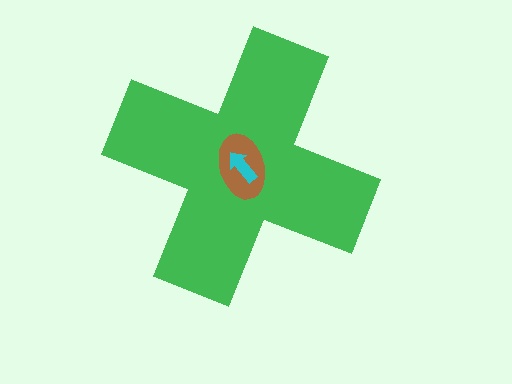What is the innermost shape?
The cyan arrow.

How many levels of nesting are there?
3.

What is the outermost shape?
The green cross.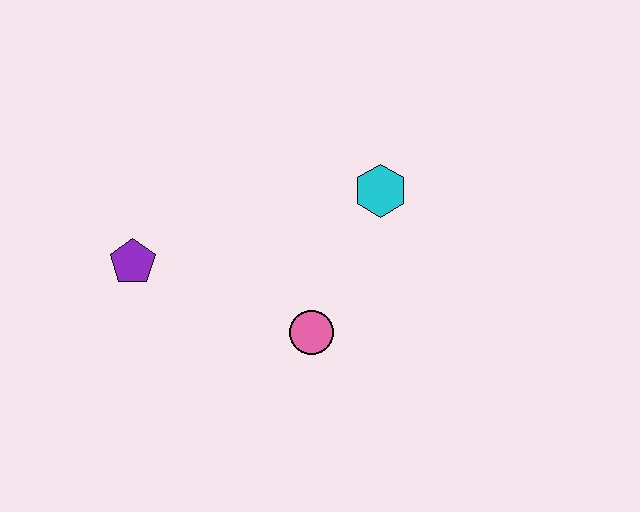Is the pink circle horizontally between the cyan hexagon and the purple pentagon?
Yes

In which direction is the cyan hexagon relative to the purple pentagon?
The cyan hexagon is to the right of the purple pentagon.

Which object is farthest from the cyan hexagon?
The purple pentagon is farthest from the cyan hexagon.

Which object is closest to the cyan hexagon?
The pink circle is closest to the cyan hexagon.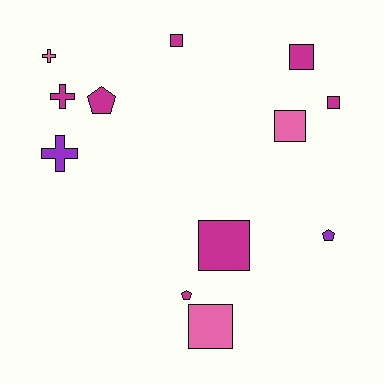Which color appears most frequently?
Magenta, with 7 objects.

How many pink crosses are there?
There is 1 pink cross.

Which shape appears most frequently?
Square, with 6 objects.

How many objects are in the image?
There are 12 objects.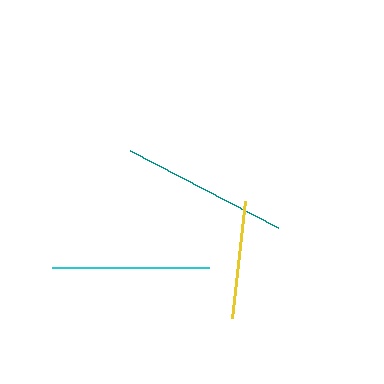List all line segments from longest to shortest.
From longest to shortest: teal, cyan, yellow.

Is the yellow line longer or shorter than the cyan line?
The cyan line is longer than the yellow line.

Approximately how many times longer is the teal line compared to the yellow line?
The teal line is approximately 1.4 times the length of the yellow line.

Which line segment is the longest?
The teal line is the longest at approximately 166 pixels.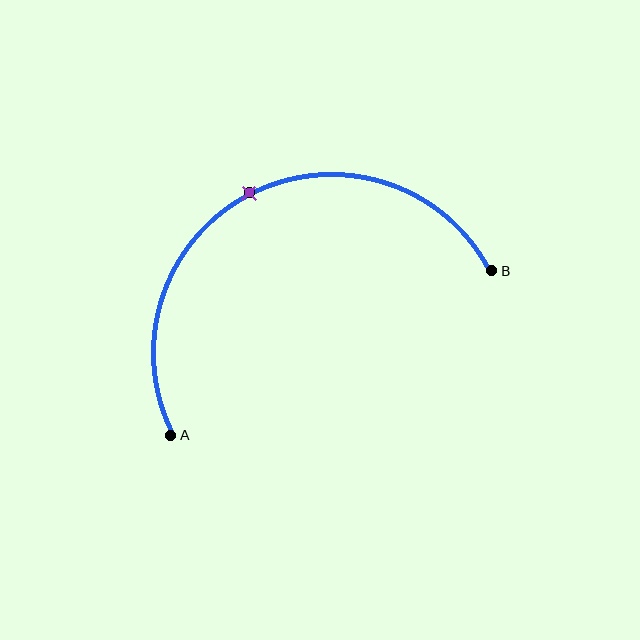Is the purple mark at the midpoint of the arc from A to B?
Yes. The purple mark lies on the arc at equal arc-length from both A and B — it is the arc midpoint.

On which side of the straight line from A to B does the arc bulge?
The arc bulges above the straight line connecting A and B.